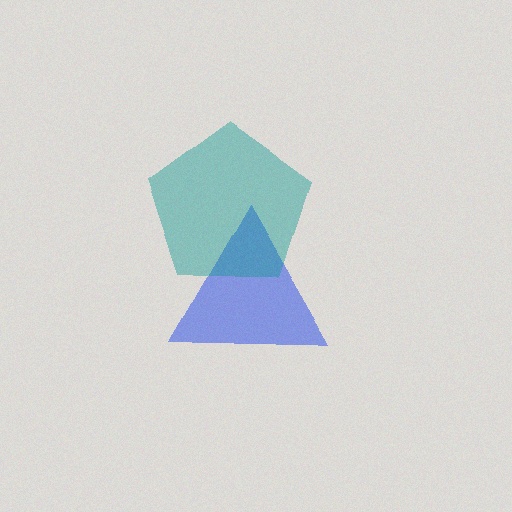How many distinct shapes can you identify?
There are 2 distinct shapes: a blue triangle, a teal pentagon.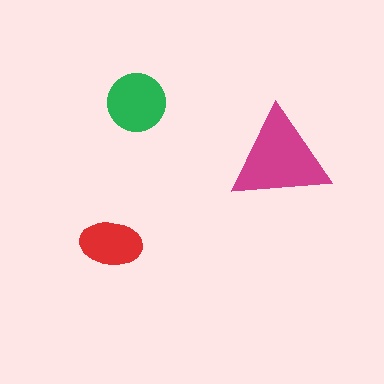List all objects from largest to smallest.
The magenta triangle, the green circle, the red ellipse.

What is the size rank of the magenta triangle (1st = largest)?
1st.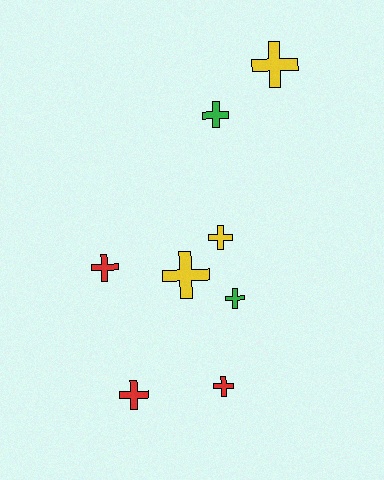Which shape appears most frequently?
Cross, with 8 objects.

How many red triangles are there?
There are no red triangles.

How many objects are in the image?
There are 8 objects.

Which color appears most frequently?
Red, with 3 objects.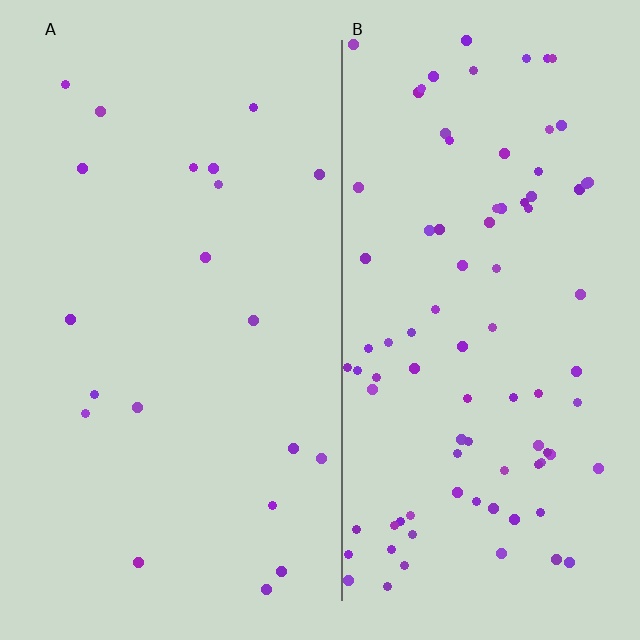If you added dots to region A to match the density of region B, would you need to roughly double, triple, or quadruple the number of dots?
Approximately quadruple.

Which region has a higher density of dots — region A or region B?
B (the right).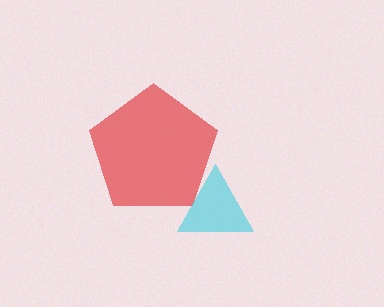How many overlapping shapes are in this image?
There are 2 overlapping shapes in the image.